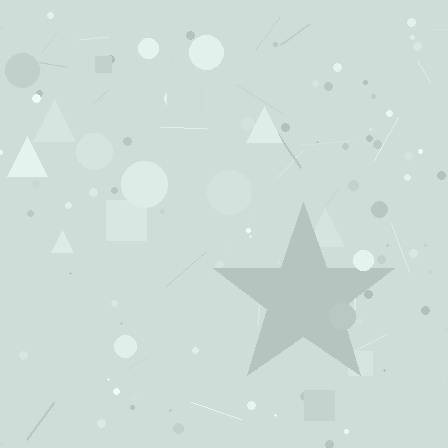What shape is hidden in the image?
A star is hidden in the image.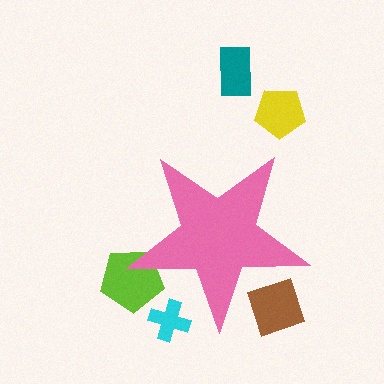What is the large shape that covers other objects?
A pink star.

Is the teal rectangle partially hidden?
No, the teal rectangle is fully visible.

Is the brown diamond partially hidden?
Yes, the brown diamond is partially hidden behind the pink star.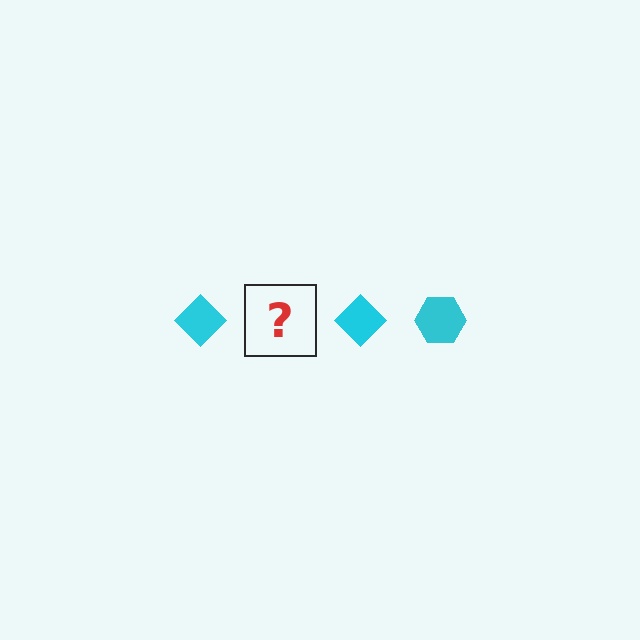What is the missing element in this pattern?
The missing element is a cyan hexagon.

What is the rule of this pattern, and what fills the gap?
The rule is that the pattern cycles through diamond, hexagon shapes in cyan. The gap should be filled with a cyan hexagon.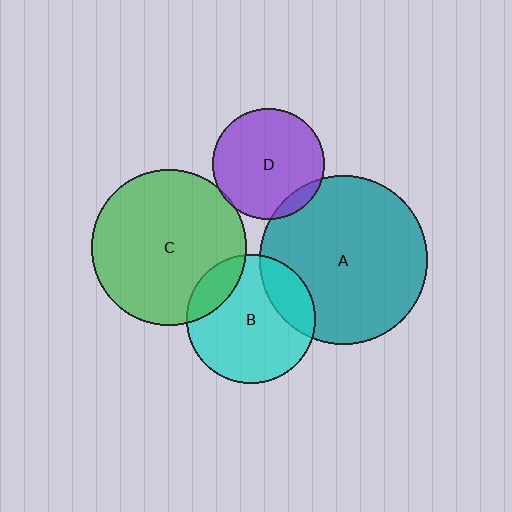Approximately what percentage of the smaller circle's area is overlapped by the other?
Approximately 15%.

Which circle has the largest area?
Circle A (teal).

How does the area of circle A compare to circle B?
Approximately 1.7 times.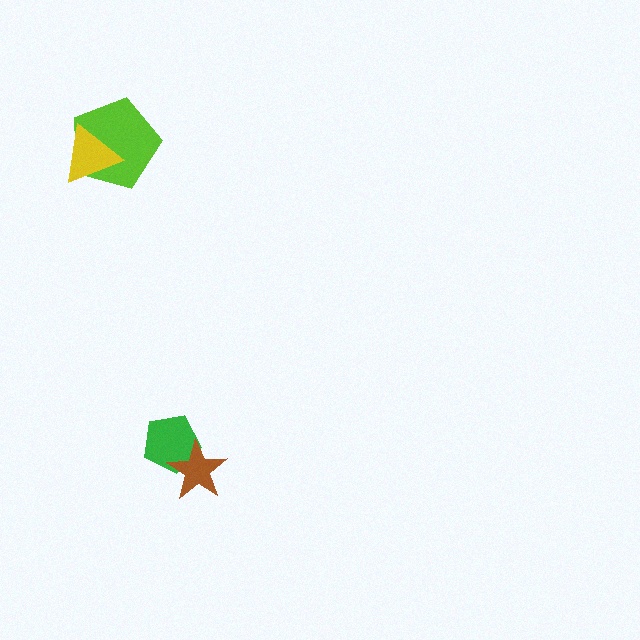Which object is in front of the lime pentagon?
The yellow triangle is in front of the lime pentagon.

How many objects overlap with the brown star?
1 object overlaps with the brown star.